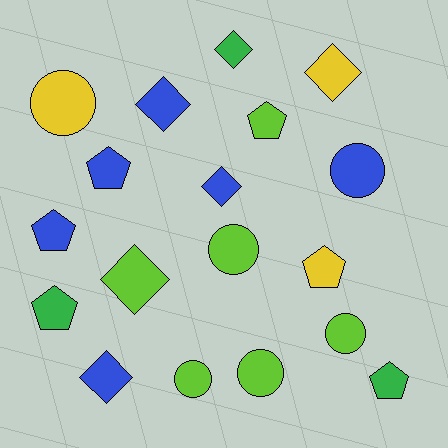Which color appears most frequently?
Lime, with 6 objects.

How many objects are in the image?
There are 18 objects.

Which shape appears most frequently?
Circle, with 6 objects.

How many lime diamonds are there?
There is 1 lime diamond.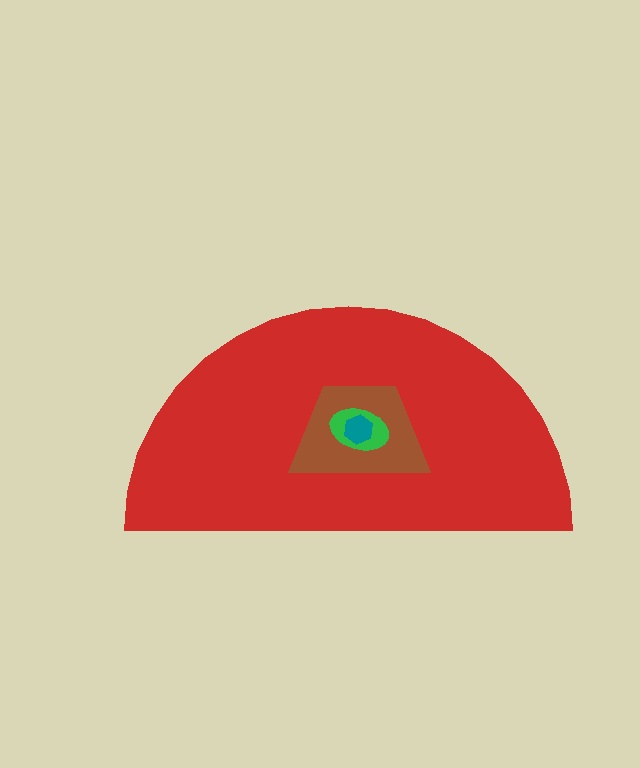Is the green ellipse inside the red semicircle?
Yes.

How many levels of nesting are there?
4.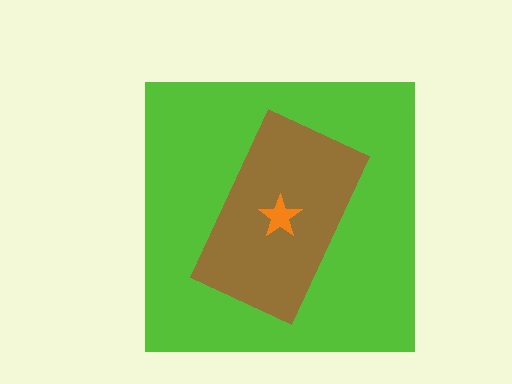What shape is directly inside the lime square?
The brown rectangle.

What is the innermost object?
The orange star.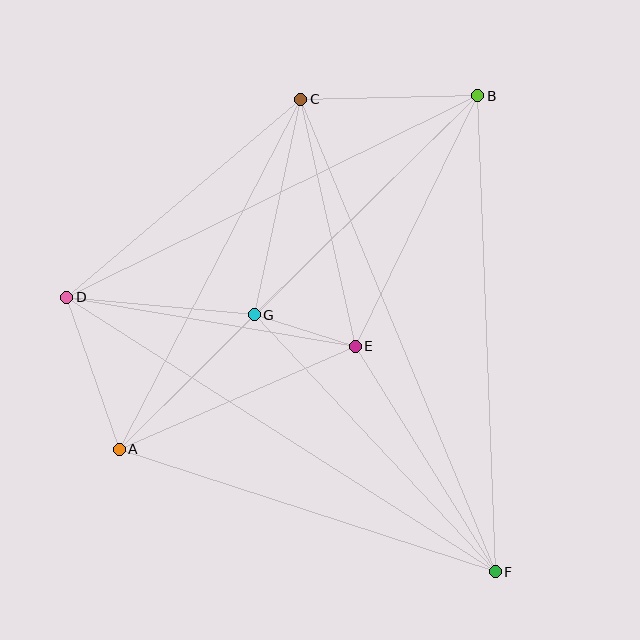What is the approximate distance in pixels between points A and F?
The distance between A and F is approximately 395 pixels.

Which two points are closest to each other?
Points E and G are closest to each other.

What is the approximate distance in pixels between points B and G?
The distance between B and G is approximately 313 pixels.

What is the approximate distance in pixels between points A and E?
The distance between A and E is approximately 258 pixels.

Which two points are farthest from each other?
Points C and F are farthest from each other.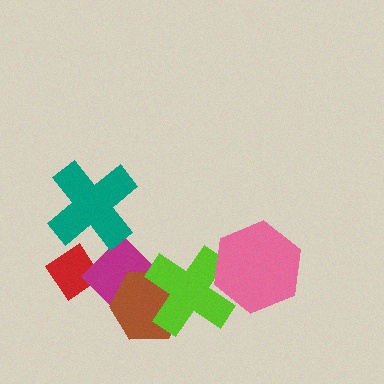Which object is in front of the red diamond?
The magenta diamond is in front of the red diamond.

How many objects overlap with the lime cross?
3 objects overlap with the lime cross.